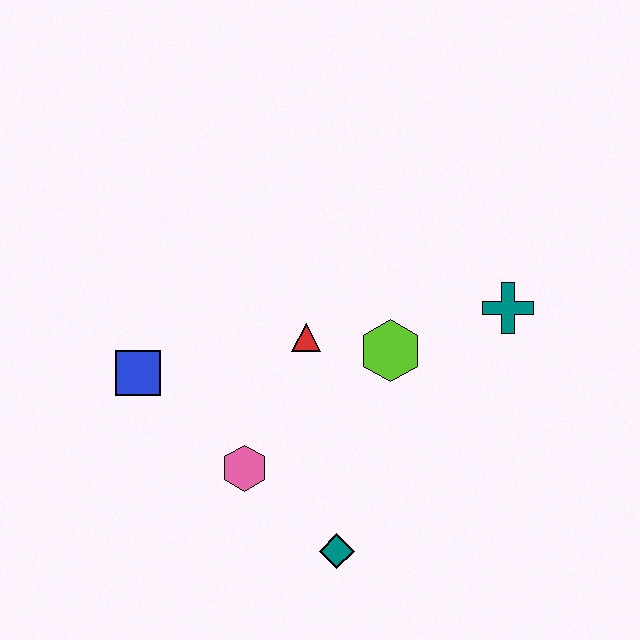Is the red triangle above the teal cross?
No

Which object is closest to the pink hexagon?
The teal diamond is closest to the pink hexagon.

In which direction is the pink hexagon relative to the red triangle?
The pink hexagon is below the red triangle.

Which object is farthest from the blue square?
The teal cross is farthest from the blue square.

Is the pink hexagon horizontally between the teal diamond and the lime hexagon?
No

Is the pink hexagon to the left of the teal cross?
Yes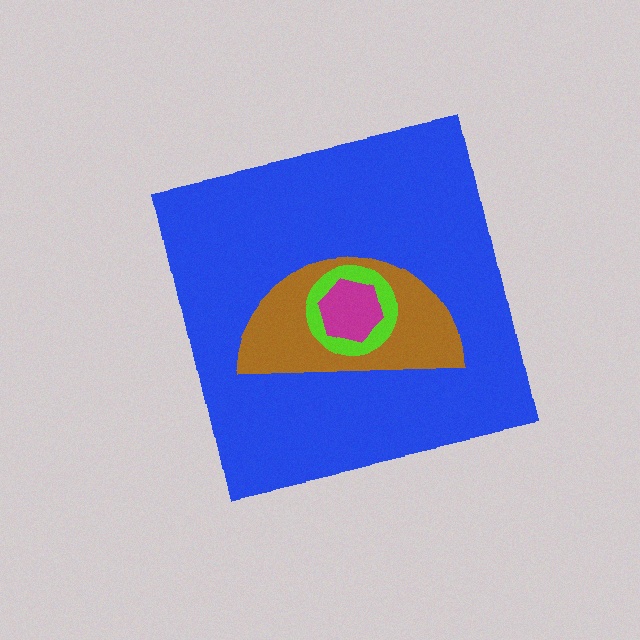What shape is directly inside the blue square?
The brown semicircle.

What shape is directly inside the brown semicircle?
The lime circle.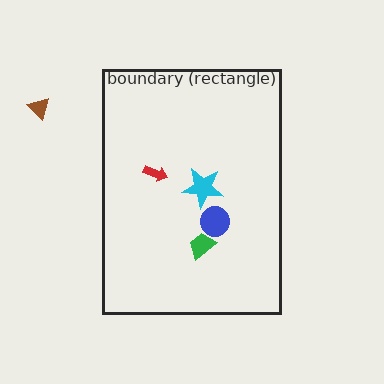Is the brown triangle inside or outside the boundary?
Outside.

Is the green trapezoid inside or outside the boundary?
Inside.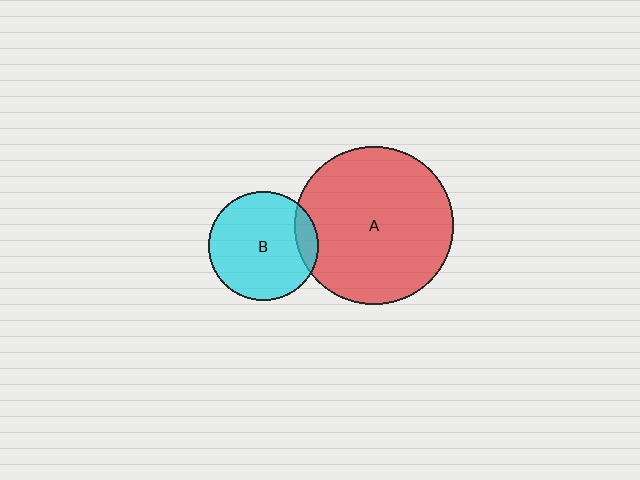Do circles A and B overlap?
Yes.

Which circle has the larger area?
Circle A (red).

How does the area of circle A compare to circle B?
Approximately 2.1 times.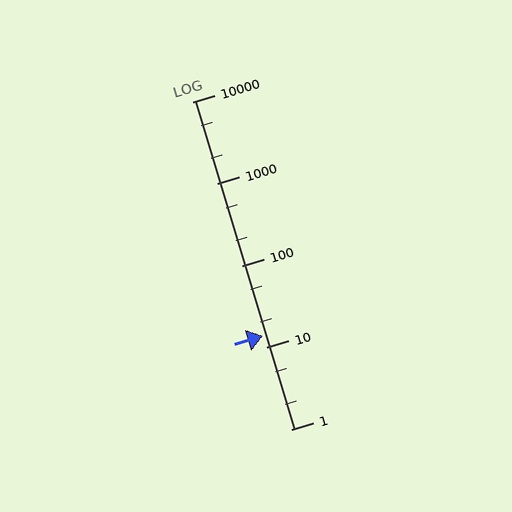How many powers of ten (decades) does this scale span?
The scale spans 4 decades, from 1 to 10000.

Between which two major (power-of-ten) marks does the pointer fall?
The pointer is between 10 and 100.